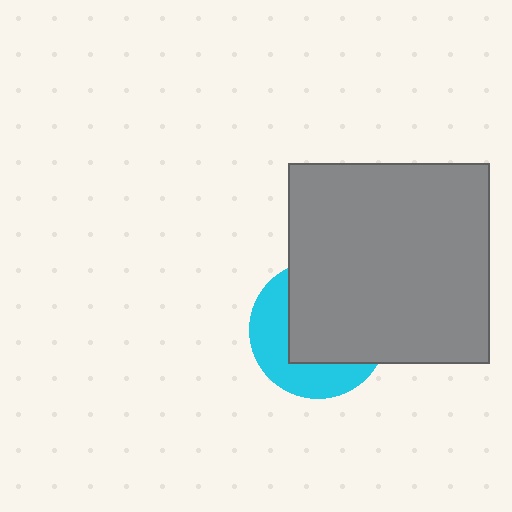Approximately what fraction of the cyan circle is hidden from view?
Roughly 60% of the cyan circle is hidden behind the gray square.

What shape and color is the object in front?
The object in front is a gray square.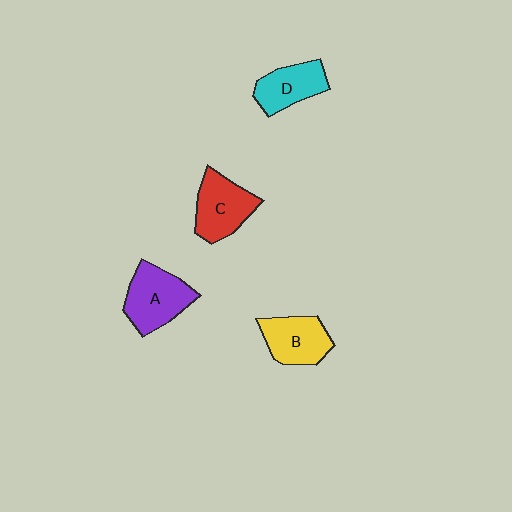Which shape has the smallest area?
Shape D (cyan).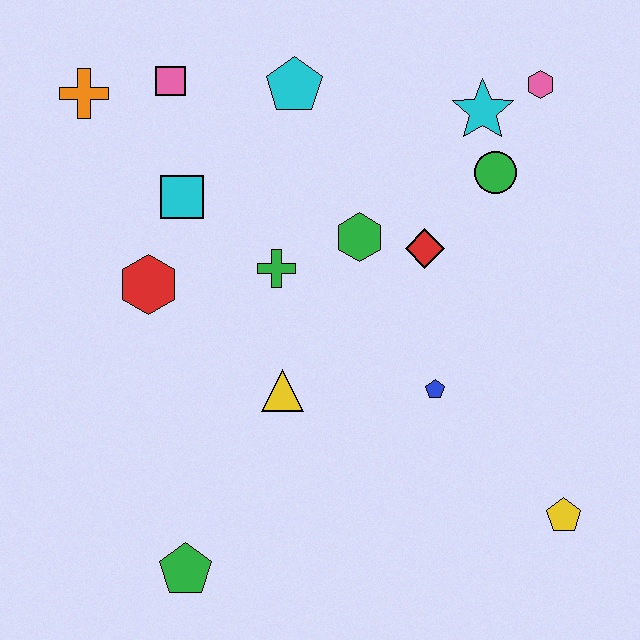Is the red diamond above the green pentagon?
Yes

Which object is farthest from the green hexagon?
The green pentagon is farthest from the green hexagon.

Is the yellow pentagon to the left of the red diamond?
No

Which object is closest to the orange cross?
The pink square is closest to the orange cross.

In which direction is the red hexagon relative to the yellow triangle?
The red hexagon is to the left of the yellow triangle.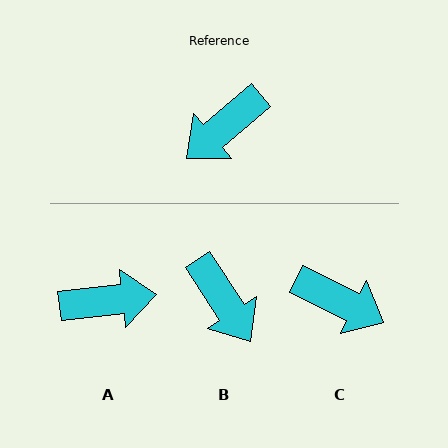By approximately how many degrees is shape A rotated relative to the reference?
Approximately 146 degrees counter-clockwise.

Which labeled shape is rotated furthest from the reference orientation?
A, about 146 degrees away.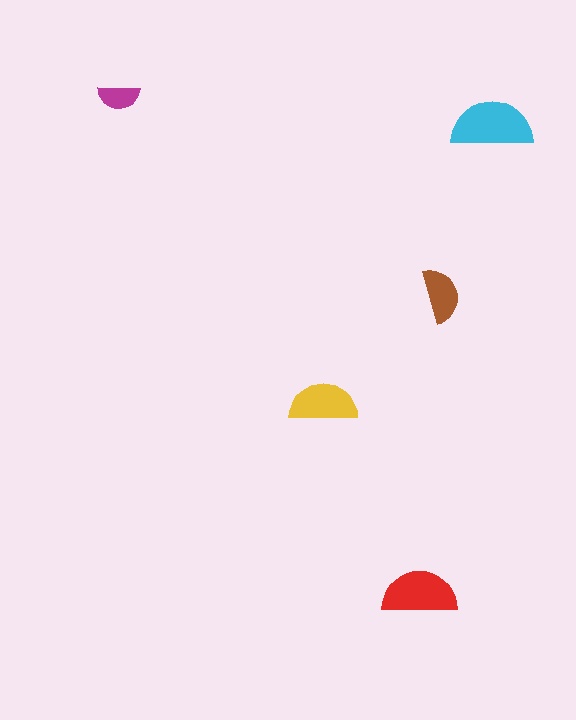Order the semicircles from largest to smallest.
the cyan one, the red one, the yellow one, the brown one, the magenta one.